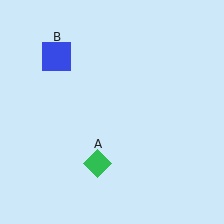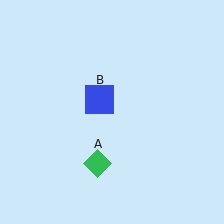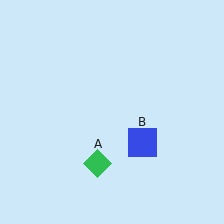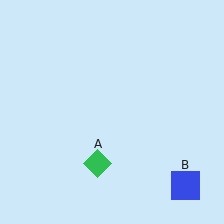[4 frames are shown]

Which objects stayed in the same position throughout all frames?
Green diamond (object A) remained stationary.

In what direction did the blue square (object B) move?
The blue square (object B) moved down and to the right.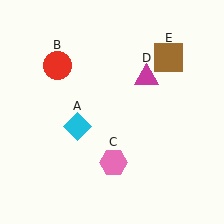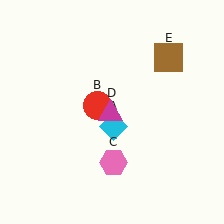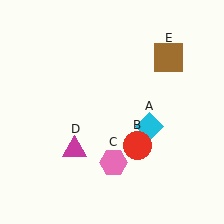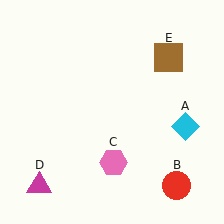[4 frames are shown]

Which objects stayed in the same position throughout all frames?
Pink hexagon (object C) and brown square (object E) remained stationary.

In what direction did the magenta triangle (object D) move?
The magenta triangle (object D) moved down and to the left.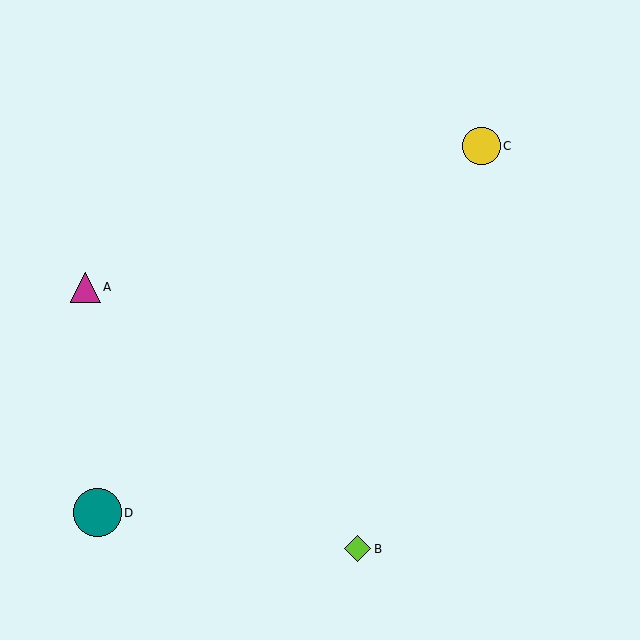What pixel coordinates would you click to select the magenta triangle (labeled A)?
Click at (85, 287) to select the magenta triangle A.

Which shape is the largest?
The teal circle (labeled D) is the largest.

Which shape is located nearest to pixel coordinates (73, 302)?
The magenta triangle (labeled A) at (85, 287) is nearest to that location.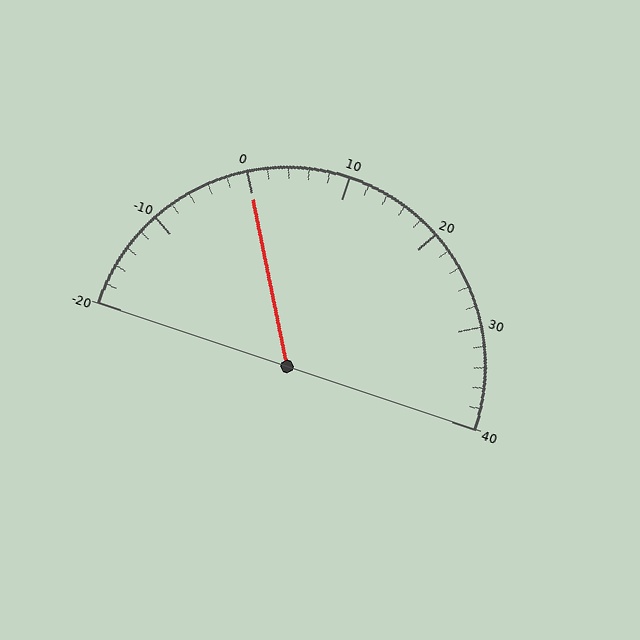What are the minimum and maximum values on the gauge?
The gauge ranges from -20 to 40.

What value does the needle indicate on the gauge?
The needle indicates approximately 0.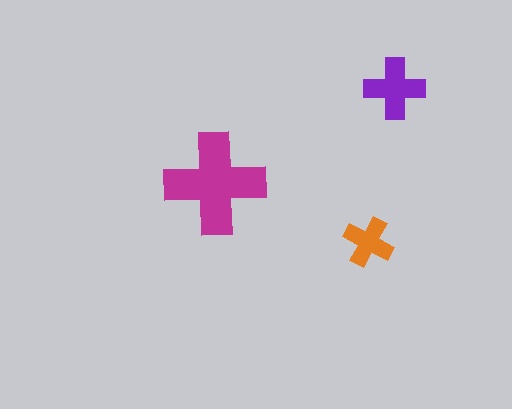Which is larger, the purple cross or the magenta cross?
The magenta one.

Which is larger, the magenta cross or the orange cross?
The magenta one.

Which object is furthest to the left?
The magenta cross is leftmost.